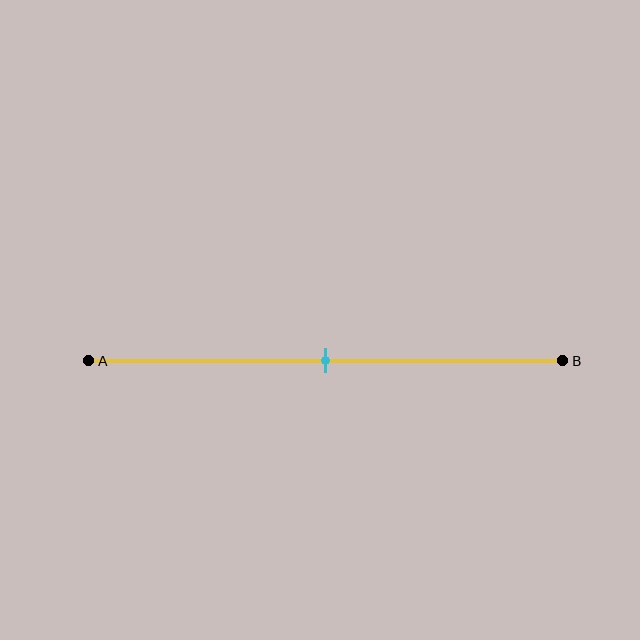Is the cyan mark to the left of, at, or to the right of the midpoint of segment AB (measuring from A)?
The cyan mark is approximately at the midpoint of segment AB.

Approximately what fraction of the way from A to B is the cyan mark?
The cyan mark is approximately 50% of the way from A to B.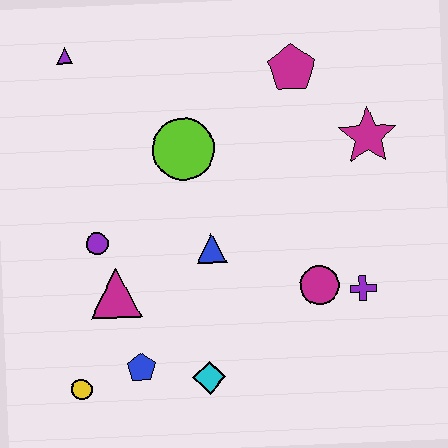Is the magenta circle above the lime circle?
No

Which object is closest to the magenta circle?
The purple cross is closest to the magenta circle.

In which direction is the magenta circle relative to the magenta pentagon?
The magenta circle is below the magenta pentagon.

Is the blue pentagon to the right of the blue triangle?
No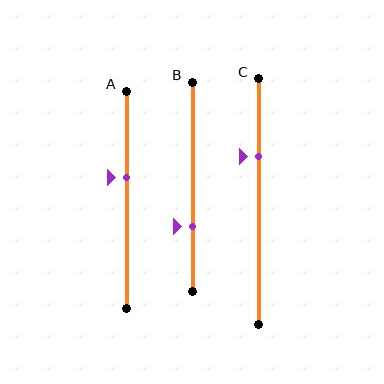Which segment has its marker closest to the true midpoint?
Segment A has its marker closest to the true midpoint.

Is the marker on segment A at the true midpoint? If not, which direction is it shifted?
No, the marker on segment A is shifted upward by about 10% of the segment length.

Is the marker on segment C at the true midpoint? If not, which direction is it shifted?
No, the marker on segment C is shifted upward by about 18% of the segment length.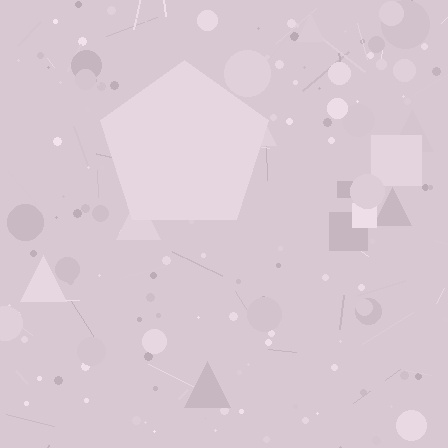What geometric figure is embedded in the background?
A pentagon is embedded in the background.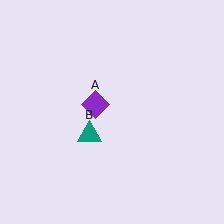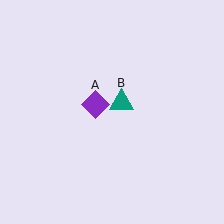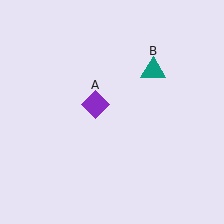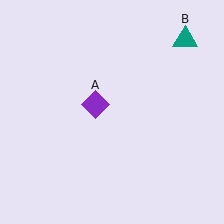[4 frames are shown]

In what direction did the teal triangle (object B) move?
The teal triangle (object B) moved up and to the right.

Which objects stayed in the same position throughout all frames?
Purple diamond (object A) remained stationary.